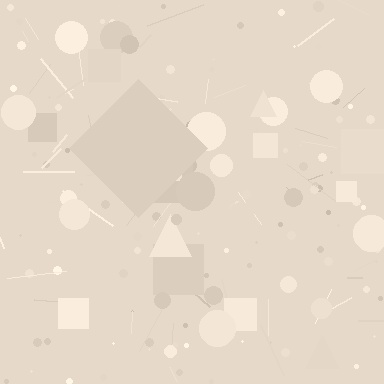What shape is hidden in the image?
A diamond is hidden in the image.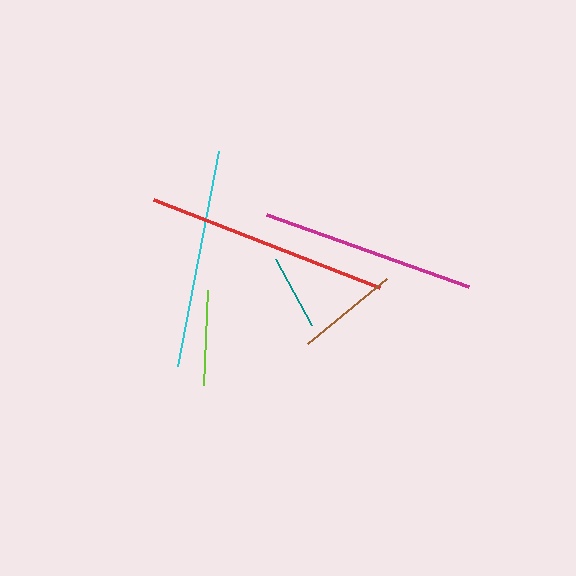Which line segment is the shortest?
The teal line is the shortest at approximately 76 pixels.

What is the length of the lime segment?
The lime segment is approximately 96 pixels long.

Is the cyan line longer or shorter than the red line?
The red line is longer than the cyan line.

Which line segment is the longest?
The red line is the longest at approximately 242 pixels.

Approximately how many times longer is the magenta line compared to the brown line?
The magenta line is approximately 2.1 times the length of the brown line.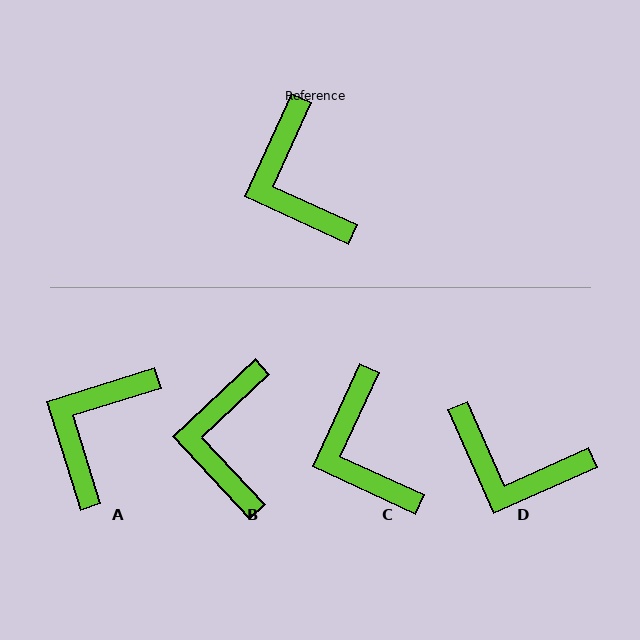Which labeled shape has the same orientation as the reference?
C.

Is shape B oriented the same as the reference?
No, it is off by about 22 degrees.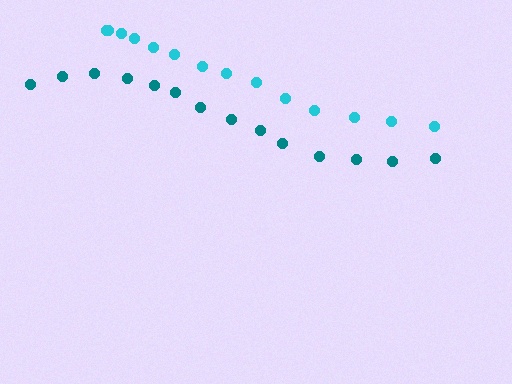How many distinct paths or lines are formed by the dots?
There are 2 distinct paths.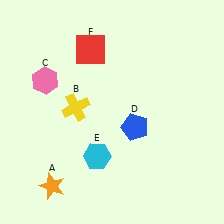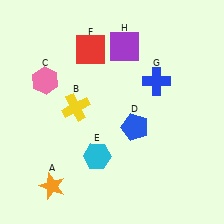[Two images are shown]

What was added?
A blue cross (G), a purple square (H) were added in Image 2.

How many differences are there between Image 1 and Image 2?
There are 2 differences between the two images.